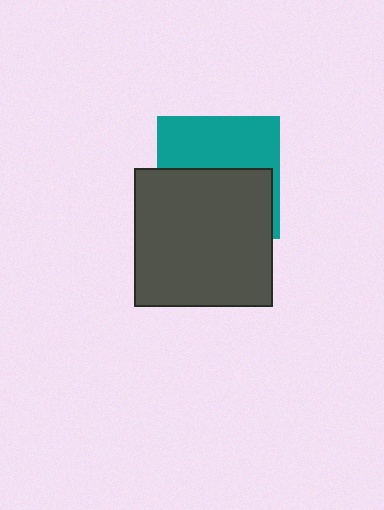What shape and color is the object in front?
The object in front is a dark gray square.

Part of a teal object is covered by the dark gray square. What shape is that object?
It is a square.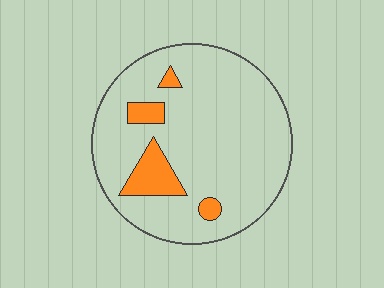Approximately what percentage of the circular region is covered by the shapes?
Approximately 10%.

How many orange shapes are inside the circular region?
4.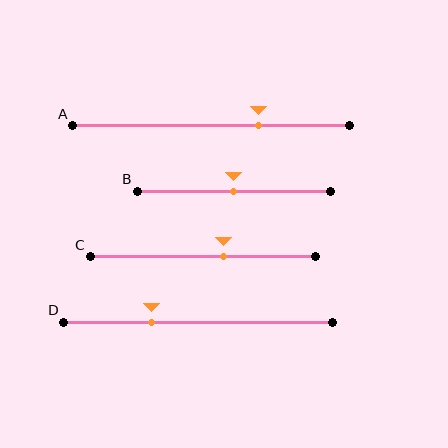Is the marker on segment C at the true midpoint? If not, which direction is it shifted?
No, the marker on segment C is shifted to the right by about 9% of the segment length.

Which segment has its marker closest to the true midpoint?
Segment B has its marker closest to the true midpoint.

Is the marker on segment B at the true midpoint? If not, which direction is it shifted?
Yes, the marker on segment B is at the true midpoint.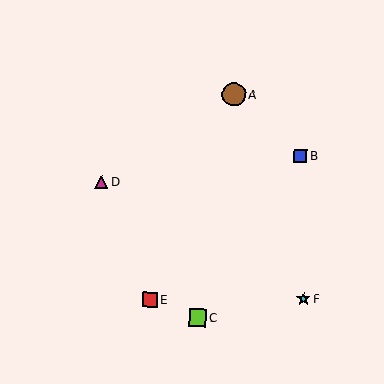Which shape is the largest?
The brown circle (labeled A) is the largest.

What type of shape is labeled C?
Shape C is a lime square.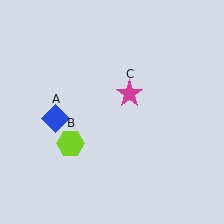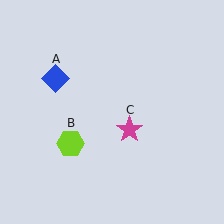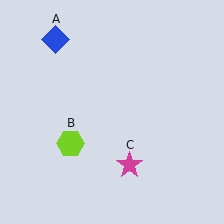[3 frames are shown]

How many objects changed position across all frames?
2 objects changed position: blue diamond (object A), magenta star (object C).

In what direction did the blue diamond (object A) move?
The blue diamond (object A) moved up.